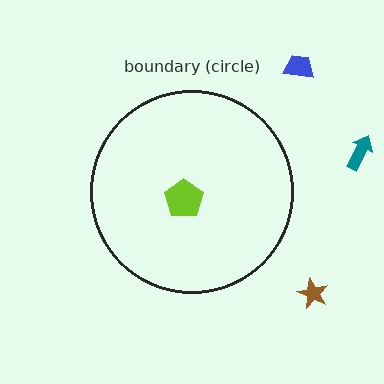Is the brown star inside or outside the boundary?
Outside.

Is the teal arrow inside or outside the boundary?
Outside.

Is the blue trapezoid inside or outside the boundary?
Outside.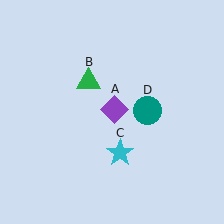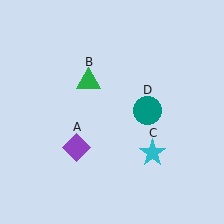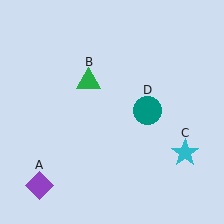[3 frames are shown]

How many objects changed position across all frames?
2 objects changed position: purple diamond (object A), cyan star (object C).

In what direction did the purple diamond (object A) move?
The purple diamond (object A) moved down and to the left.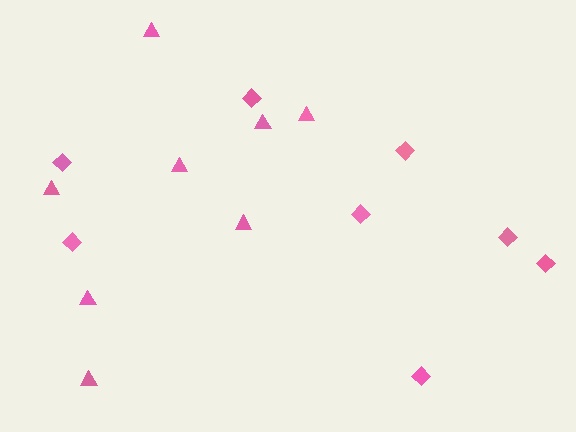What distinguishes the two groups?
There are 2 groups: one group of diamonds (8) and one group of triangles (8).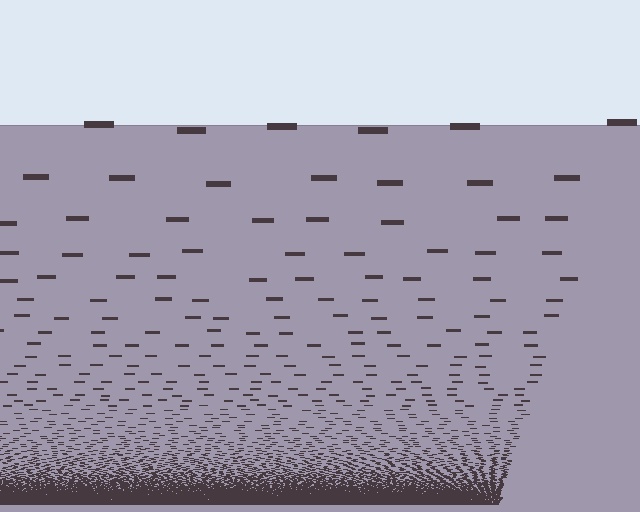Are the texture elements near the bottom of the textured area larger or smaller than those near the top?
Smaller. The gradient is inverted — elements near the bottom are smaller and denser.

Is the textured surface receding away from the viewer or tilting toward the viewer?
The surface appears to tilt toward the viewer. Texture elements get larger and sparser toward the top.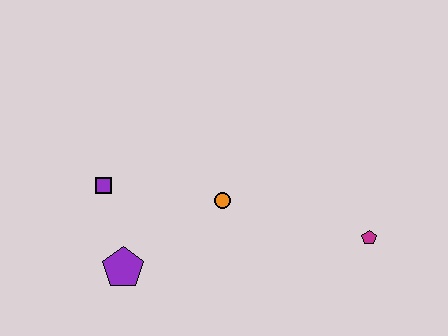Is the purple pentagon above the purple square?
No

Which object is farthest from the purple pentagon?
The magenta pentagon is farthest from the purple pentagon.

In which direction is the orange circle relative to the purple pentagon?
The orange circle is to the right of the purple pentagon.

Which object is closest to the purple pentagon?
The purple square is closest to the purple pentagon.